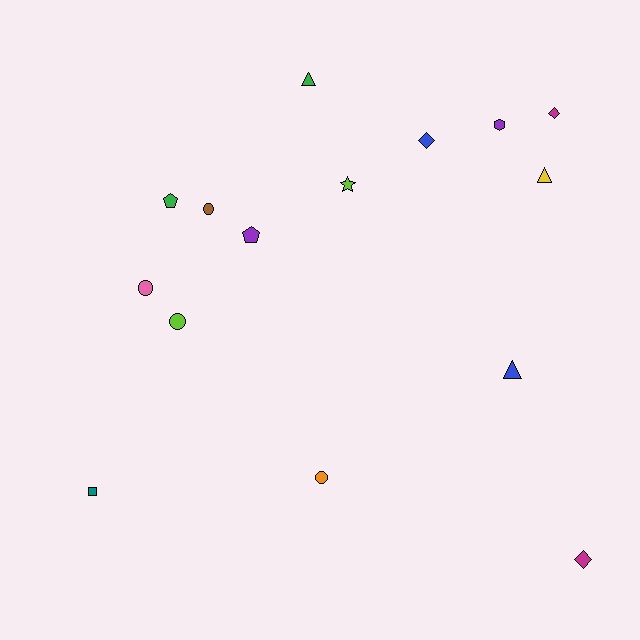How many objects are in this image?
There are 15 objects.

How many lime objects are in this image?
There are 2 lime objects.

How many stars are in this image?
There is 1 star.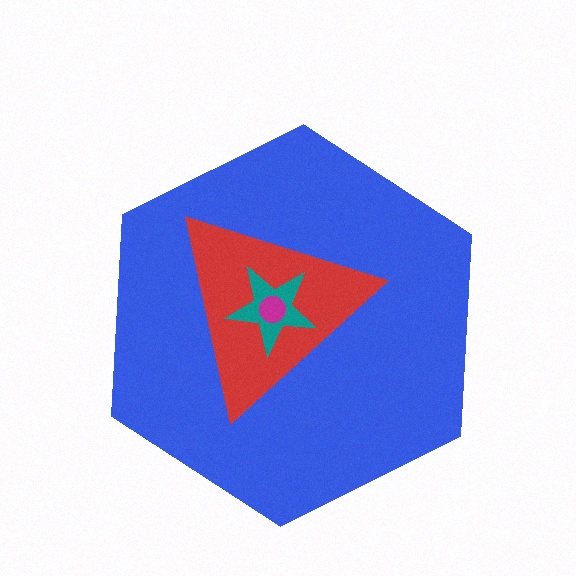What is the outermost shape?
The blue hexagon.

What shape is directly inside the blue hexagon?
The red triangle.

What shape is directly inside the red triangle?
The teal star.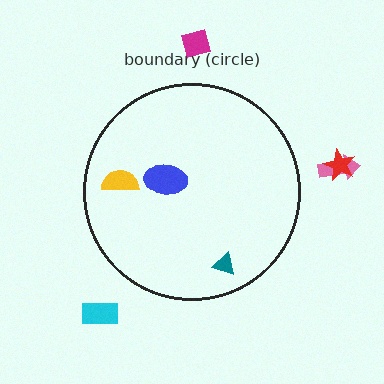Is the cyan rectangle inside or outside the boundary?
Outside.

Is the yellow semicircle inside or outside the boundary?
Inside.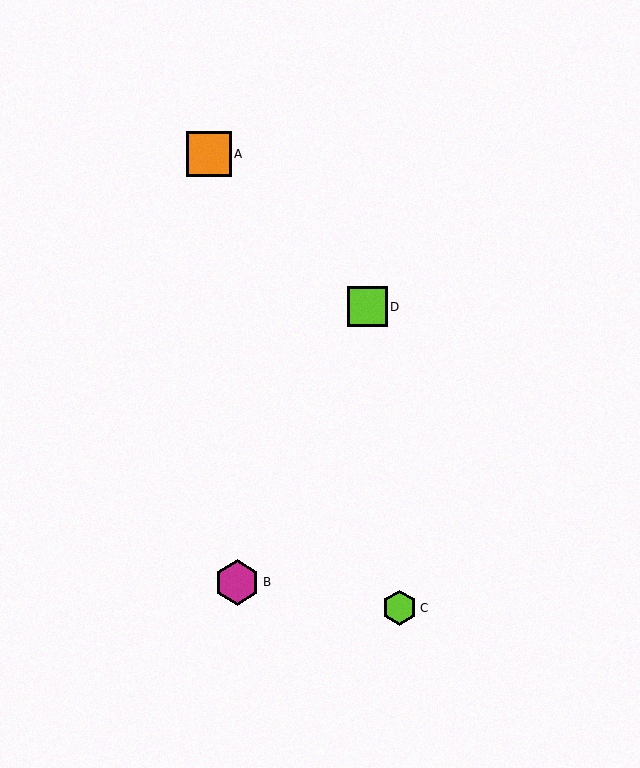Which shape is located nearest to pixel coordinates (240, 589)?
The magenta hexagon (labeled B) at (237, 582) is nearest to that location.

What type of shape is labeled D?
Shape D is a lime square.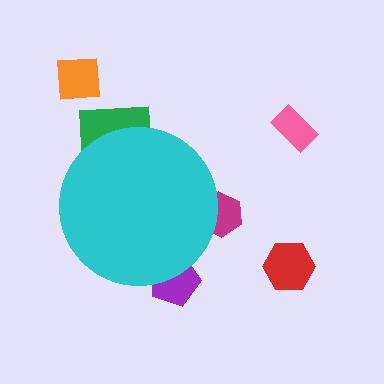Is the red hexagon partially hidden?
No, the red hexagon is fully visible.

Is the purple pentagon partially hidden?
Yes, the purple pentagon is partially hidden behind the cyan circle.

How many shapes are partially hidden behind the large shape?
3 shapes are partially hidden.